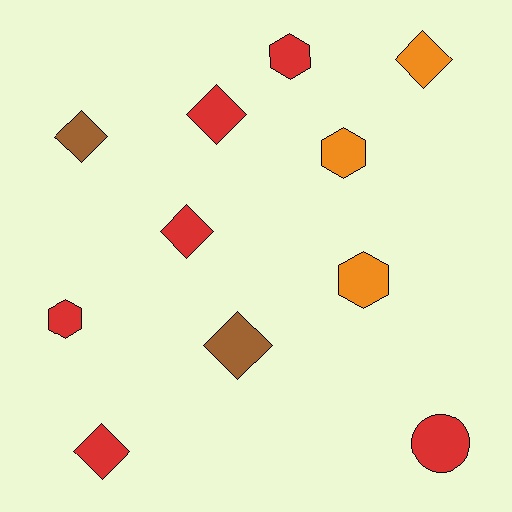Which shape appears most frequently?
Diamond, with 6 objects.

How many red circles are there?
There is 1 red circle.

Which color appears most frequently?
Red, with 6 objects.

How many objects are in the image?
There are 11 objects.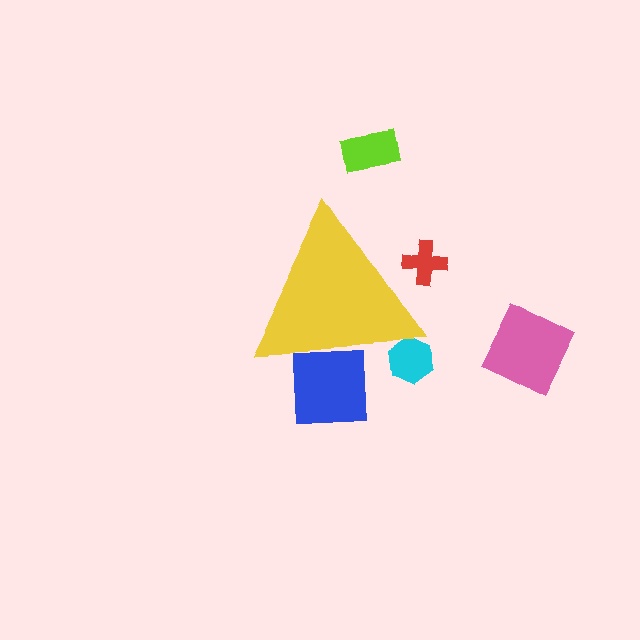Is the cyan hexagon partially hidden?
Yes, the cyan hexagon is partially hidden behind the yellow triangle.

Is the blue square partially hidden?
Yes, the blue square is partially hidden behind the yellow triangle.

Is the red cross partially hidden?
Yes, the red cross is partially hidden behind the yellow triangle.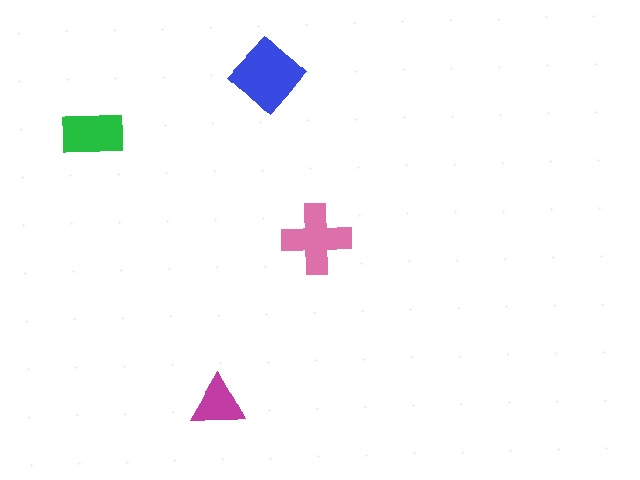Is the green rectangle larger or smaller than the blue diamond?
Smaller.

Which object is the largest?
The blue diamond.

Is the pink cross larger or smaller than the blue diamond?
Smaller.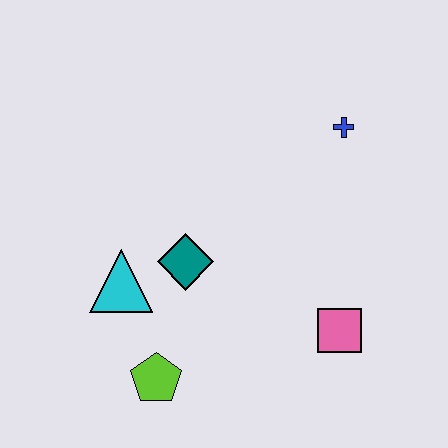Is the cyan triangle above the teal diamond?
No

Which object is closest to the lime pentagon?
The cyan triangle is closest to the lime pentagon.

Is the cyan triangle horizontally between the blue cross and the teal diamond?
No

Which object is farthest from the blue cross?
The lime pentagon is farthest from the blue cross.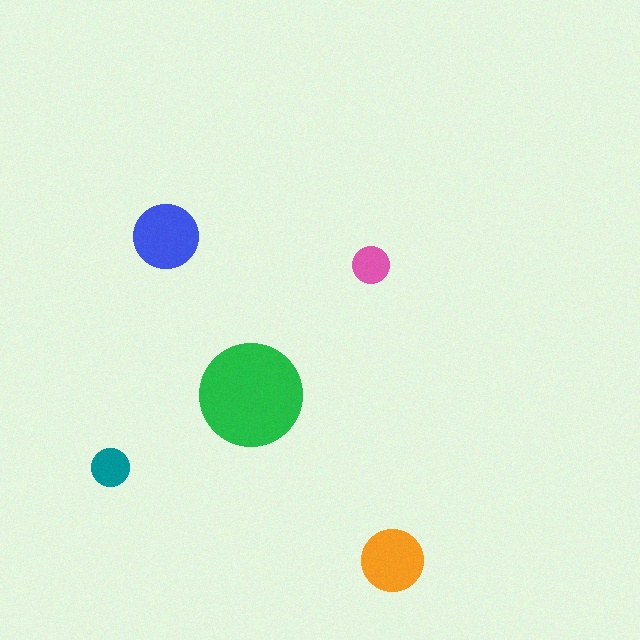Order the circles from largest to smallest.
the green one, the blue one, the orange one, the teal one, the pink one.